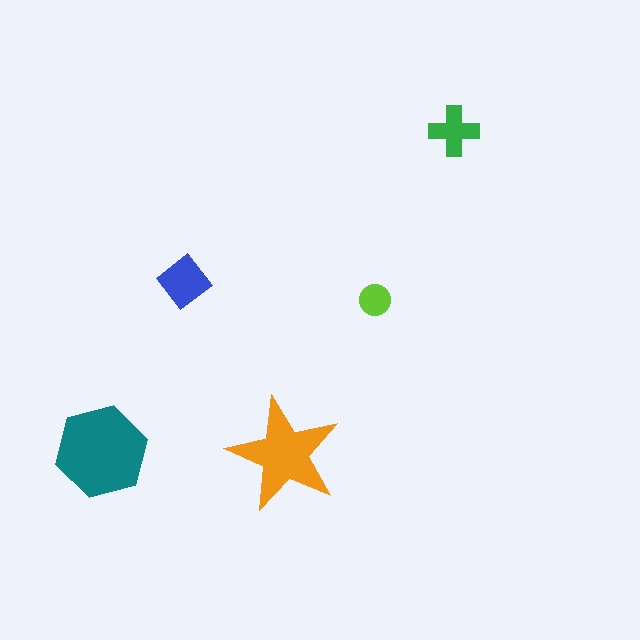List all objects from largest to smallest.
The teal hexagon, the orange star, the blue diamond, the green cross, the lime circle.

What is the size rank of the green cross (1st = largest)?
4th.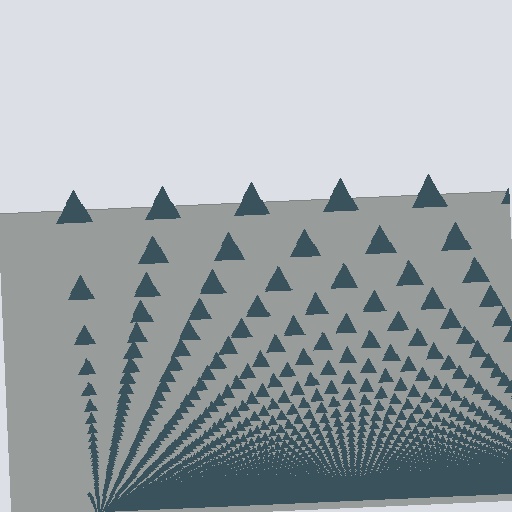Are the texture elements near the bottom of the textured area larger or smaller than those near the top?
Smaller. The gradient is inverted — elements near the bottom are smaller and denser.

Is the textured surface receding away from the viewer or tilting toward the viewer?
The surface appears to tilt toward the viewer. Texture elements get larger and sparser toward the top.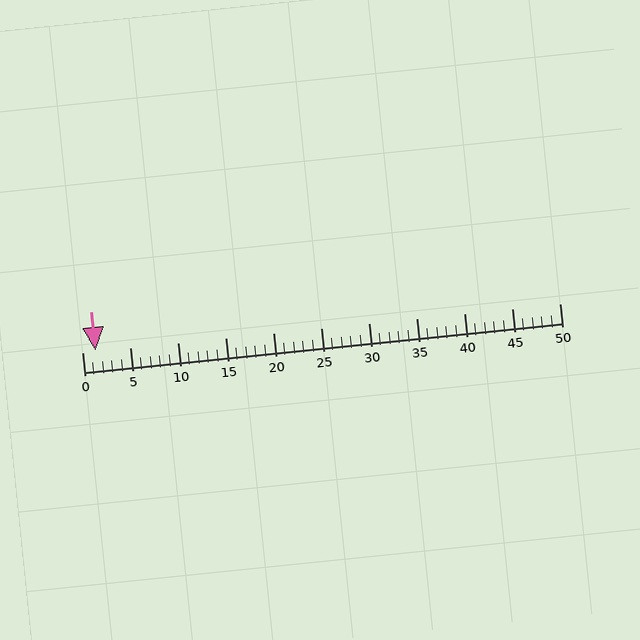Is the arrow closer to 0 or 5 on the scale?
The arrow is closer to 0.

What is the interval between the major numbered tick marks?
The major tick marks are spaced 5 units apart.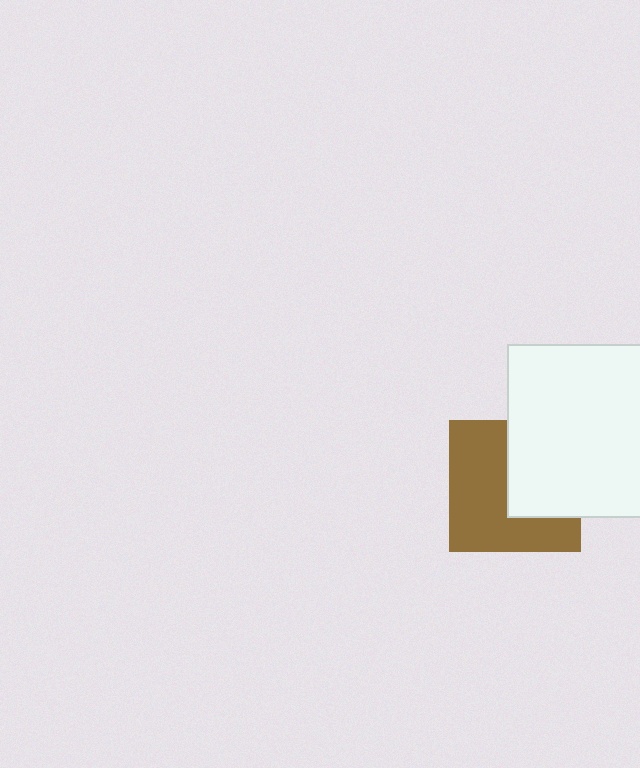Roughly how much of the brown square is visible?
About half of it is visible (roughly 58%).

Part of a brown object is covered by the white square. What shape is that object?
It is a square.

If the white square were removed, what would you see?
You would see the complete brown square.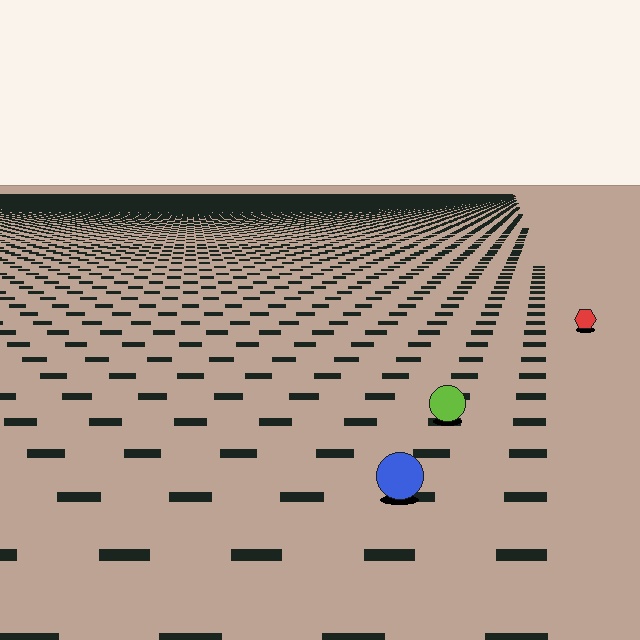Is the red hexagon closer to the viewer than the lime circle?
No. The lime circle is closer — you can tell from the texture gradient: the ground texture is coarser near it.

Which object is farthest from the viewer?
The red hexagon is farthest from the viewer. It appears smaller and the ground texture around it is denser.